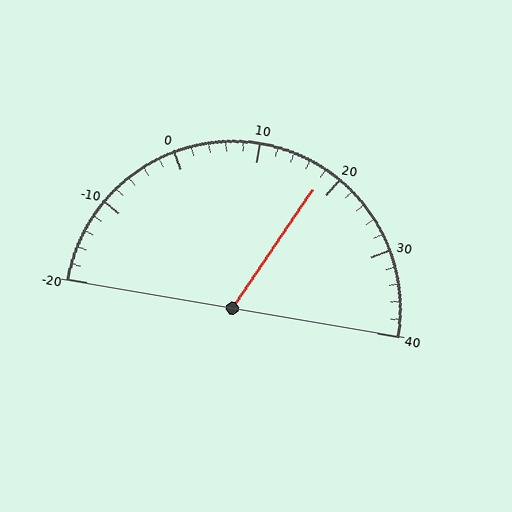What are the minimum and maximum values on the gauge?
The gauge ranges from -20 to 40.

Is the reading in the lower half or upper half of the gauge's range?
The reading is in the upper half of the range (-20 to 40).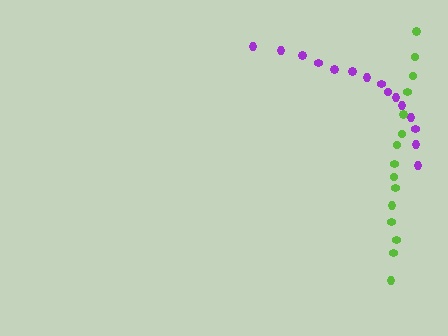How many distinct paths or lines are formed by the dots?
There are 2 distinct paths.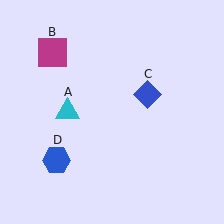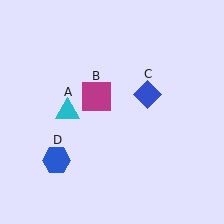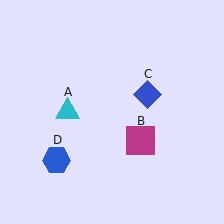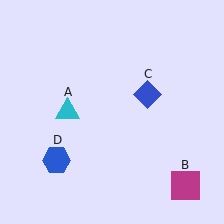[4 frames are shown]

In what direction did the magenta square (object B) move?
The magenta square (object B) moved down and to the right.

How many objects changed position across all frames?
1 object changed position: magenta square (object B).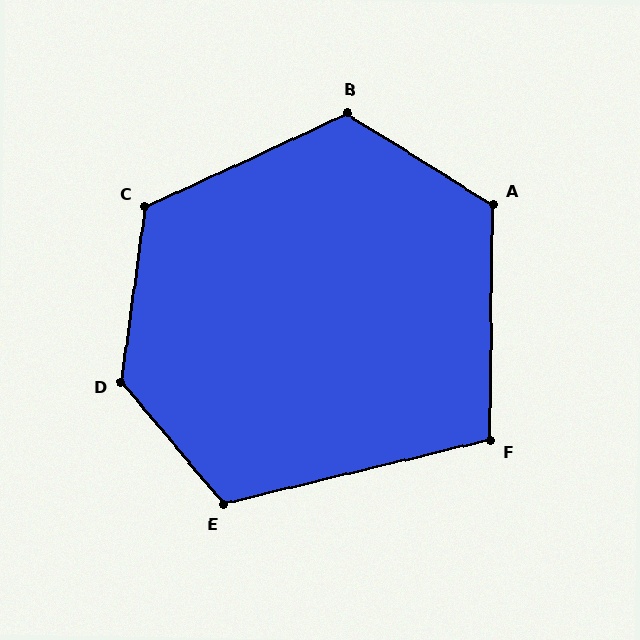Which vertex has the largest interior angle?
D, at approximately 132 degrees.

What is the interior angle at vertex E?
Approximately 116 degrees (obtuse).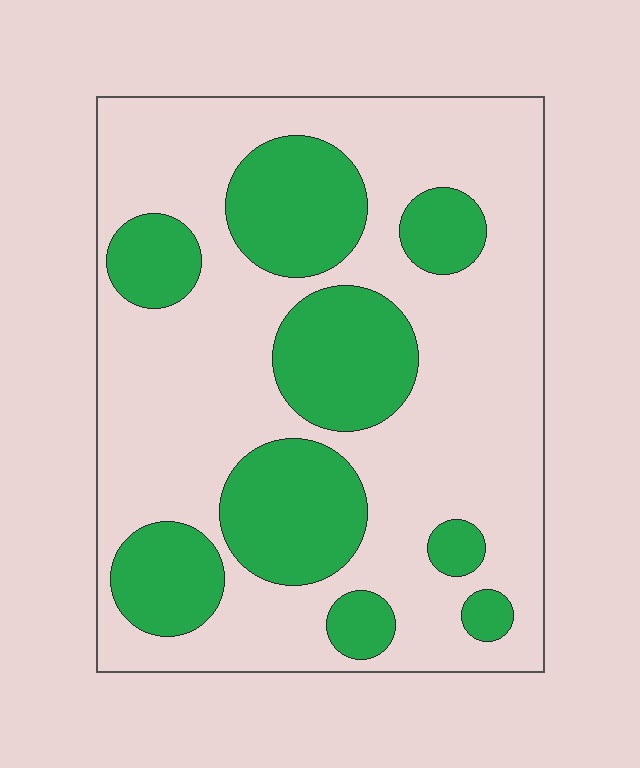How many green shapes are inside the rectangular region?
9.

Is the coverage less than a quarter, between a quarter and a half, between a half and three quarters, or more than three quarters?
Between a quarter and a half.